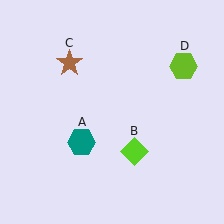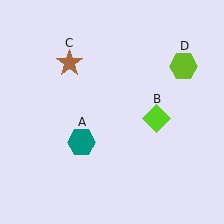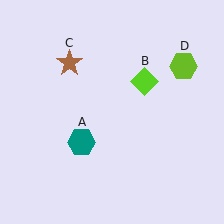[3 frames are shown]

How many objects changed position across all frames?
1 object changed position: lime diamond (object B).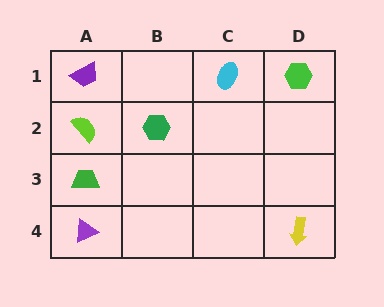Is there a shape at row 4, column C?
No, that cell is empty.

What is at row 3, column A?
A green trapezoid.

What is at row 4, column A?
A purple triangle.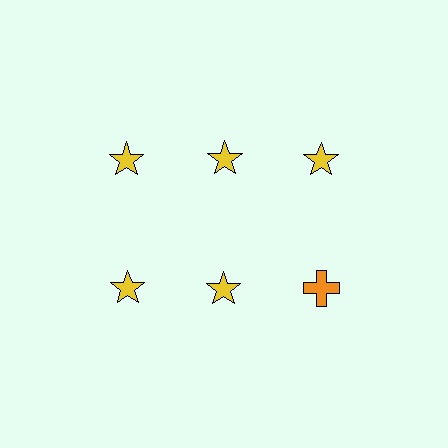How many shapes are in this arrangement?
There are 6 shapes arranged in a grid pattern.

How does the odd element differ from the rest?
It differs in both color (orange instead of yellow) and shape (cross instead of star).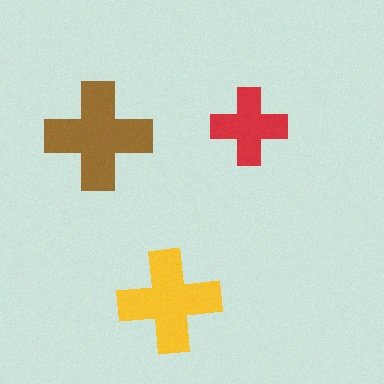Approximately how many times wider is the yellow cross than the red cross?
About 1.5 times wider.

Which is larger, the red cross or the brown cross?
The brown one.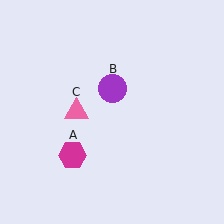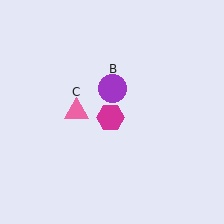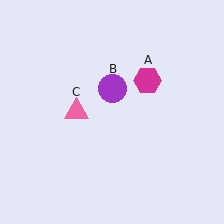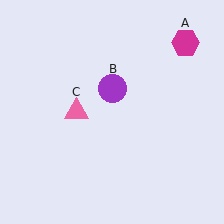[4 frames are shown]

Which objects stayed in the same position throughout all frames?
Purple circle (object B) and pink triangle (object C) remained stationary.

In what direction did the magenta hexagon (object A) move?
The magenta hexagon (object A) moved up and to the right.